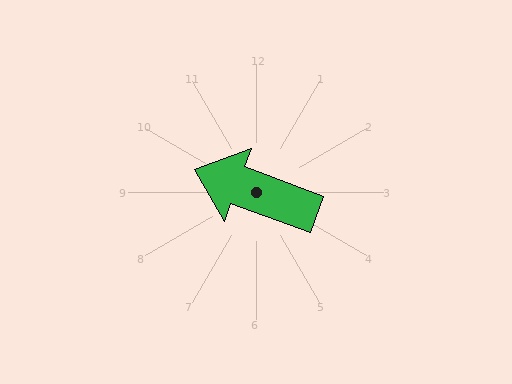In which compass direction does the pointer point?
West.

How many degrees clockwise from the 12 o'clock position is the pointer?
Approximately 290 degrees.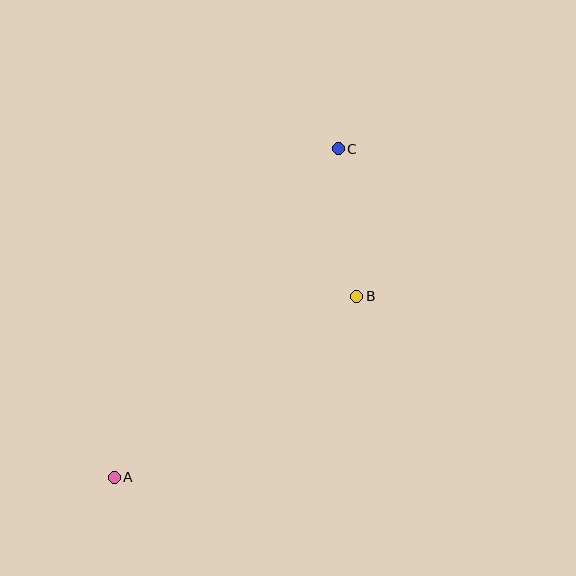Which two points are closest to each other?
Points B and C are closest to each other.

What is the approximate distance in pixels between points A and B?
The distance between A and B is approximately 303 pixels.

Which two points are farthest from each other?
Points A and C are farthest from each other.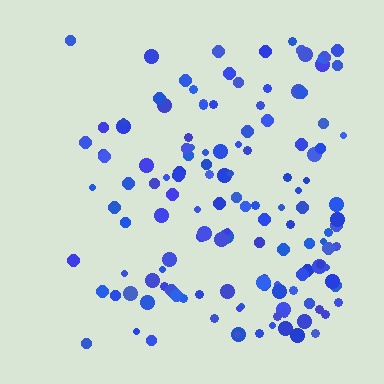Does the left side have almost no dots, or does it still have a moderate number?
Still a moderate number, just noticeably fewer than the right.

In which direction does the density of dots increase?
From left to right, with the right side densest.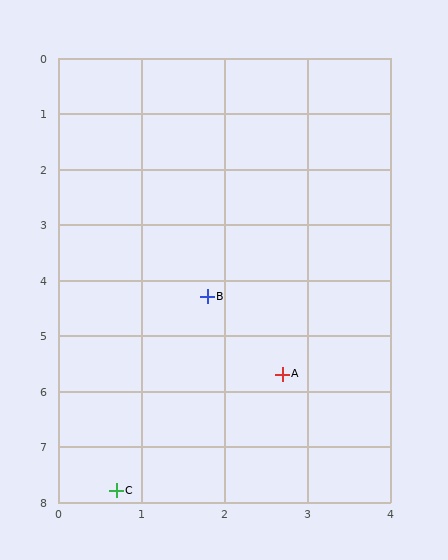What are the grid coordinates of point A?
Point A is at approximately (2.7, 5.7).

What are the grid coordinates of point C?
Point C is at approximately (0.7, 7.8).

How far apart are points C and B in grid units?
Points C and B are about 3.7 grid units apart.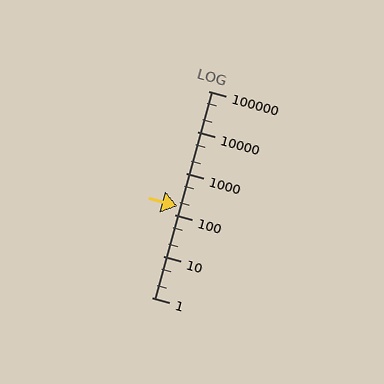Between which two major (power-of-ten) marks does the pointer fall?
The pointer is between 100 and 1000.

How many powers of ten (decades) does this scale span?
The scale spans 5 decades, from 1 to 100000.